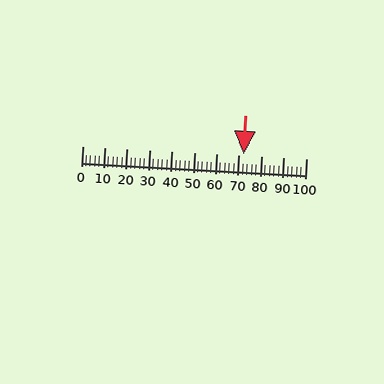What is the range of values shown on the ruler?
The ruler shows values from 0 to 100.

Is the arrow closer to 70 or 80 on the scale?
The arrow is closer to 70.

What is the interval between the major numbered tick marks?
The major tick marks are spaced 10 units apart.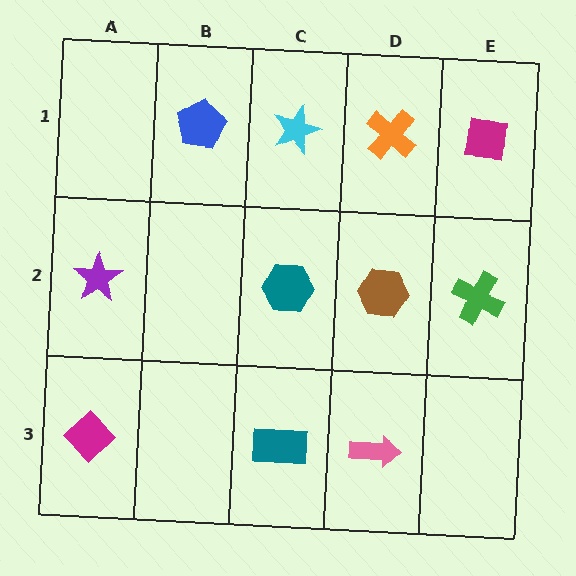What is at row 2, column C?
A teal hexagon.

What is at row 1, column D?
An orange cross.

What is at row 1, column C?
A cyan star.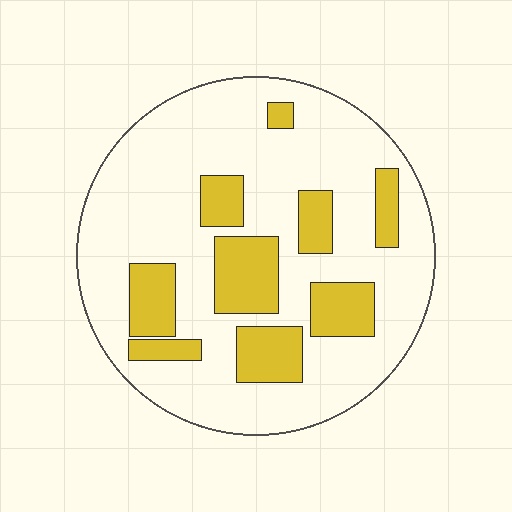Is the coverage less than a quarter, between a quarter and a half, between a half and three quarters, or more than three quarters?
Less than a quarter.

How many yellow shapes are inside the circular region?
9.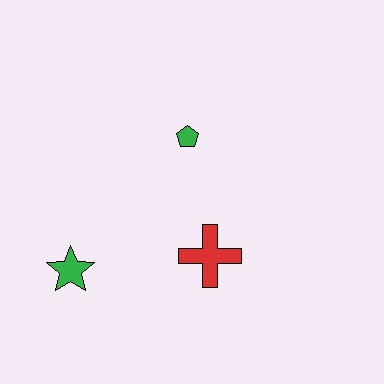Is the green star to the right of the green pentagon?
No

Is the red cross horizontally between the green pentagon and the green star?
No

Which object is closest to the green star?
The red cross is closest to the green star.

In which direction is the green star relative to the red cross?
The green star is to the left of the red cross.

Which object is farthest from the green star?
The green pentagon is farthest from the green star.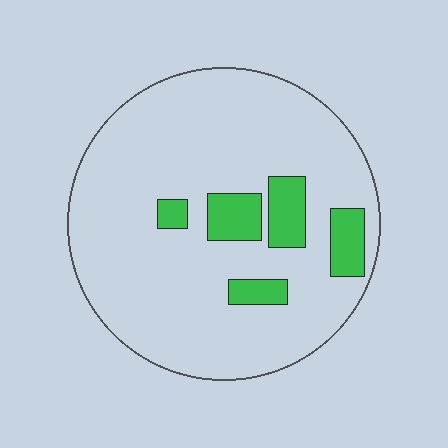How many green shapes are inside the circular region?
5.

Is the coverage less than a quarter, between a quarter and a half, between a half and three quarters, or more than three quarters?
Less than a quarter.